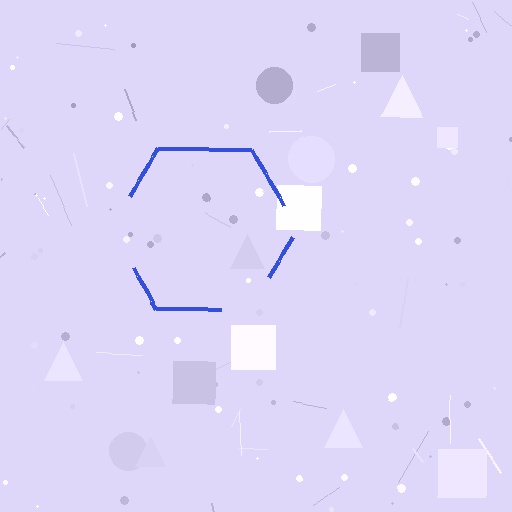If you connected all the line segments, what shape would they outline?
They would outline a hexagon.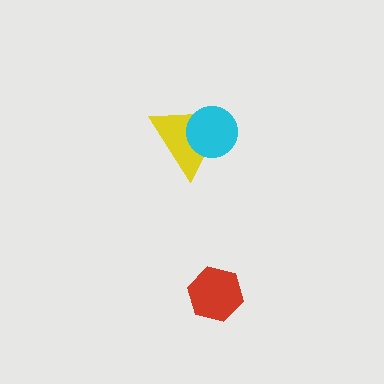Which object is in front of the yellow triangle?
The cyan circle is in front of the yellow triangle.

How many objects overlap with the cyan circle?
1 object overlaps with the cyan circle.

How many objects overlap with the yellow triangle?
1 object overlaps with the yellow triangle.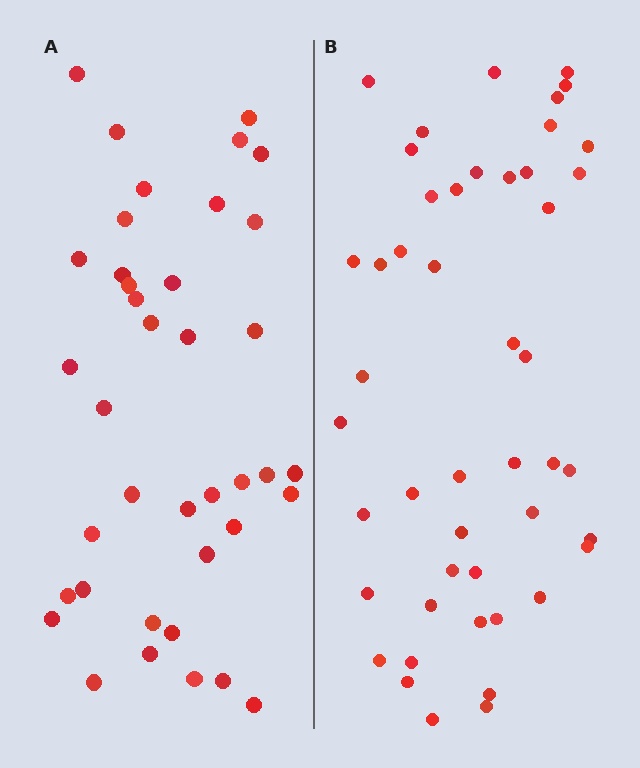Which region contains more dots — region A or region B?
Region B (the right region) has more dots.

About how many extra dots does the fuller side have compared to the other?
Region B has roughly 8 or so more dots than region A.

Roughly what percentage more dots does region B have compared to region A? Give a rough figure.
About 20% more.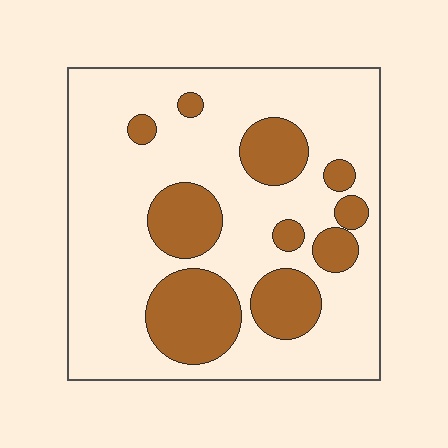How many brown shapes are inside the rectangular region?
10.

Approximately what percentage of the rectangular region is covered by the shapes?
Approximately 25%.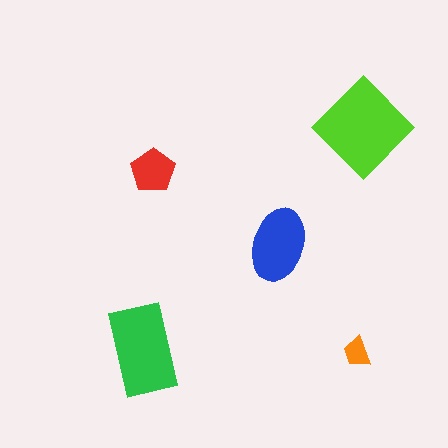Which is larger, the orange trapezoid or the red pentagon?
The red pentagon.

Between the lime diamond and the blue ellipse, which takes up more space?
The lime diamond.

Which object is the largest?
The lime diamond.